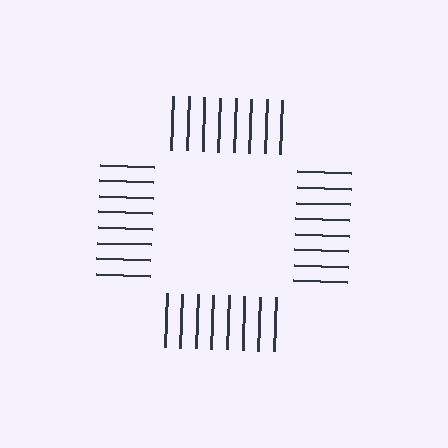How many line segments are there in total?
32 — 8 along each of the 4 edges.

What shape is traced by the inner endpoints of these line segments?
An illusory square — the line segments terminate on its edges but no continuous stroke is drawn.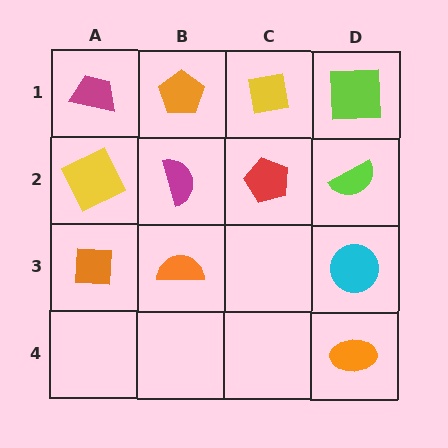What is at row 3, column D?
A cyan circle.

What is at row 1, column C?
A yellow square.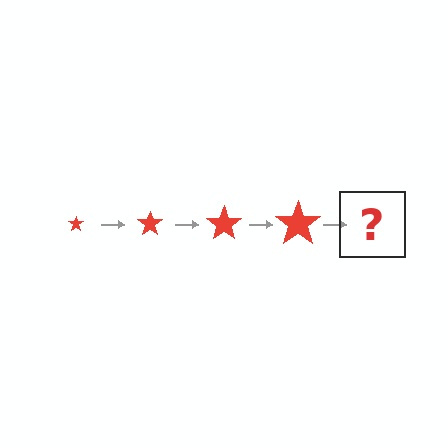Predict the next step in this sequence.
The next step is a red star, larger than the previous one.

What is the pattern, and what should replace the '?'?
The pattern is that the star gets progressively larger each step. The '?' should be a red star, larger than the previous one.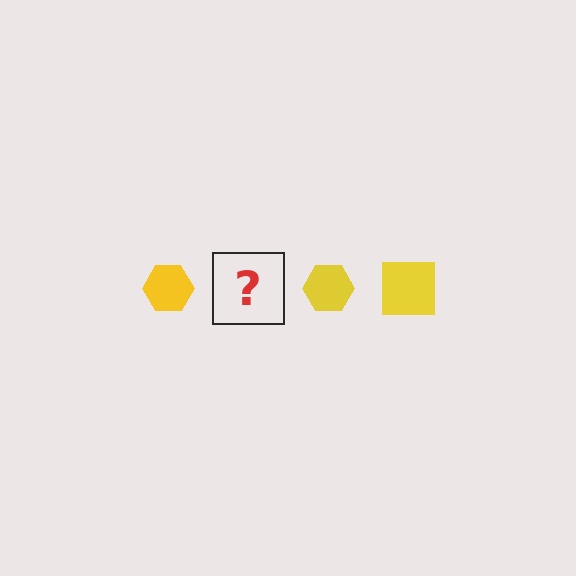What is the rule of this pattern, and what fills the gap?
The rule is that the pattern cycles through hexagon, square shapes in yellow. The gap should be filled with a yellow square.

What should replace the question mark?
The question mark should be replaced with a yellow square.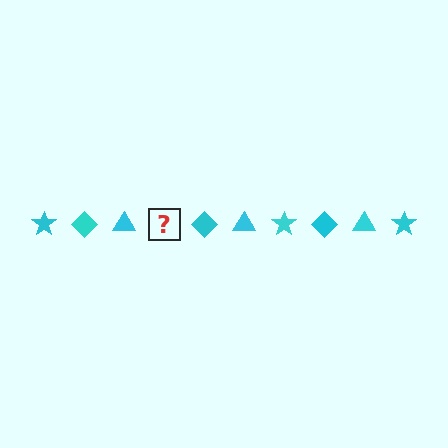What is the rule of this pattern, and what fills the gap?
The rule is that the pattern cycles through star, diamond, triangle shapes in cyan. The gap should be filled with a cyan star.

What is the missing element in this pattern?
The missing element is a cyan star.